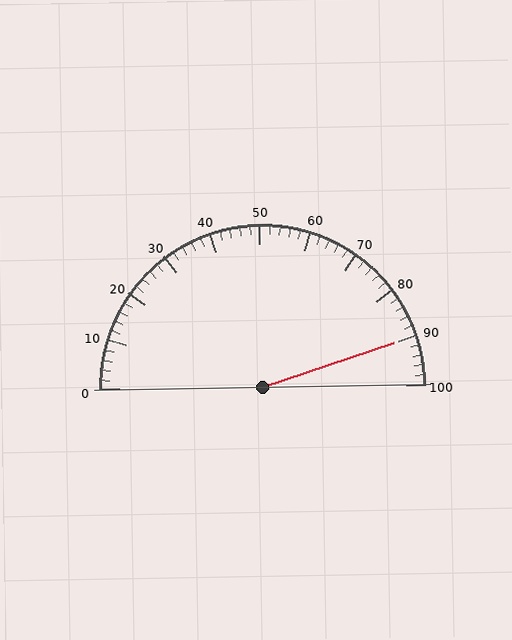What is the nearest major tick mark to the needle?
The nearest major tick mark is 90.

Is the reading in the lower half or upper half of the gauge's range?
The reading is in the upper half of the range (0 to 100).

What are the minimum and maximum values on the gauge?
The gauge ranges from 0 to 100.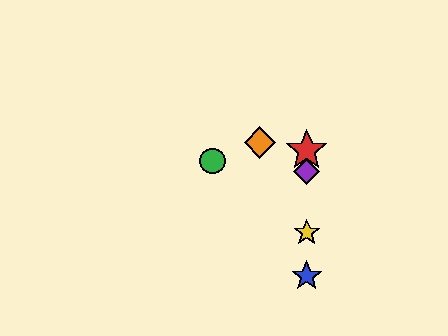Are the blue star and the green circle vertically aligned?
No, the blue star is at x≈307 and the green circle is at x≈212.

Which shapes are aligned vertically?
The red star, the blue star, the yellow star, the purple diamond are aligned vertically.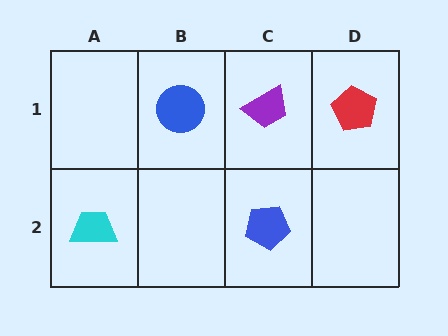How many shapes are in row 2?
2 shapes.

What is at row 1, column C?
A purple trapezoid.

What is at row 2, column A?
A cyan trapezoid.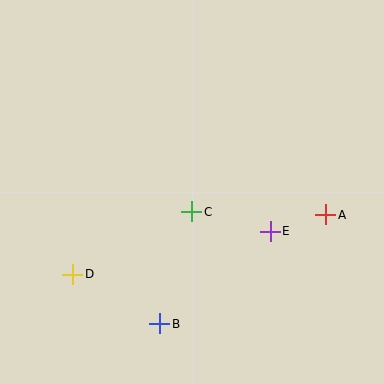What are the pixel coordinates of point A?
Point A is at (326, 215).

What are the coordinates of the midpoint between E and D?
The midpoint between E and D is at (172, 253).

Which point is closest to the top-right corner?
Point A is closest to the top-right corner.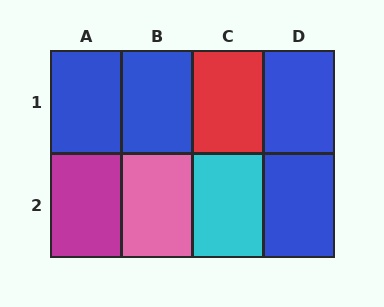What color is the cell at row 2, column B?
Pink.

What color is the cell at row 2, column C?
Cyan.